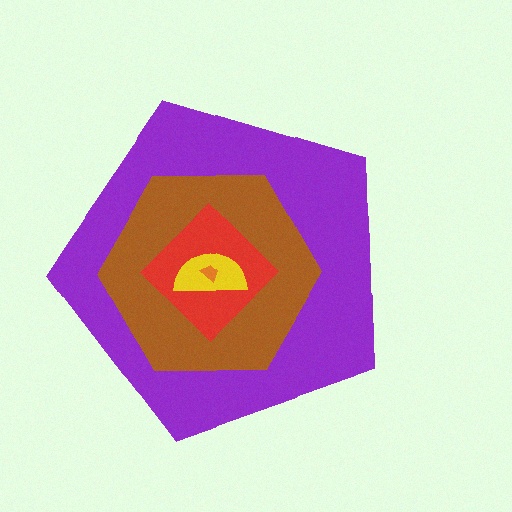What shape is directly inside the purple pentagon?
The brown hexagon.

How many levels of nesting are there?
5.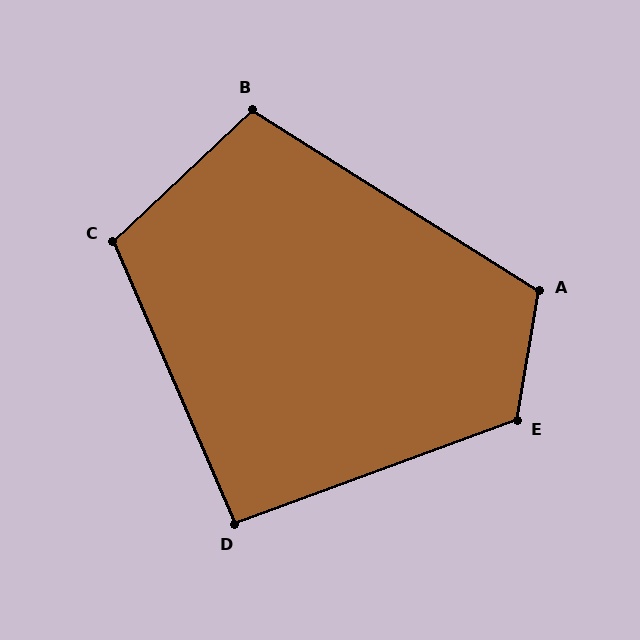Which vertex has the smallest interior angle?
D, at approximately 93 degrees.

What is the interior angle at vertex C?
Approximately 110 degrees (obtuse).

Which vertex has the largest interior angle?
E, at approximately 120 degrees.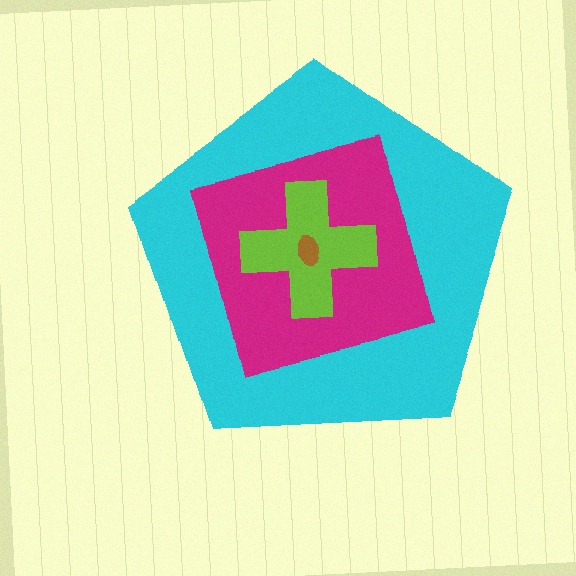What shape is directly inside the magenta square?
The lime cross.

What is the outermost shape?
The cyan pentagon.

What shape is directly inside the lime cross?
The brown ellipse.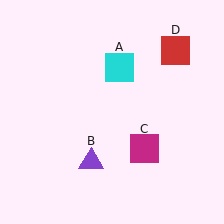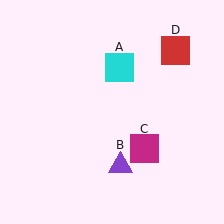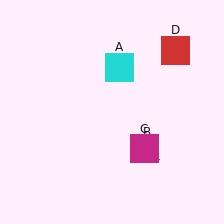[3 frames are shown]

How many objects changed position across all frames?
1 object changed position: purple triangle (object B).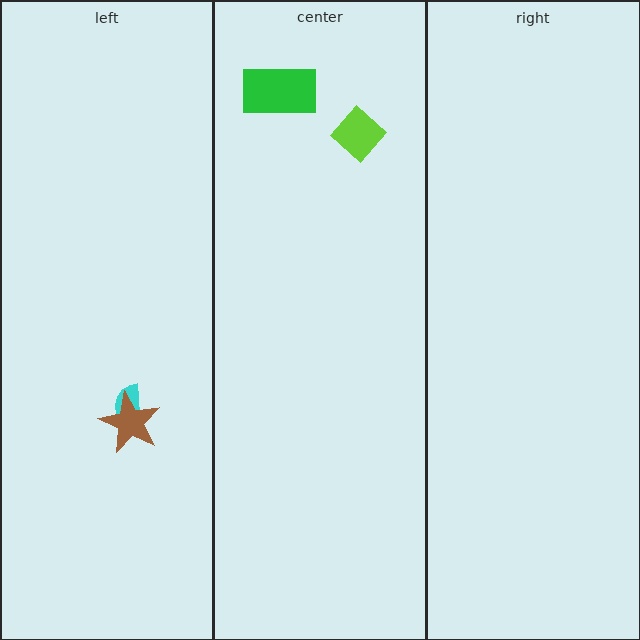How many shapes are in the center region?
2.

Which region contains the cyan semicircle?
The left region.